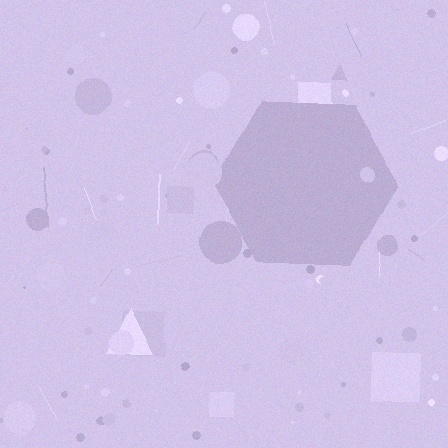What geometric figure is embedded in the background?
A hexagon is embedded in the background.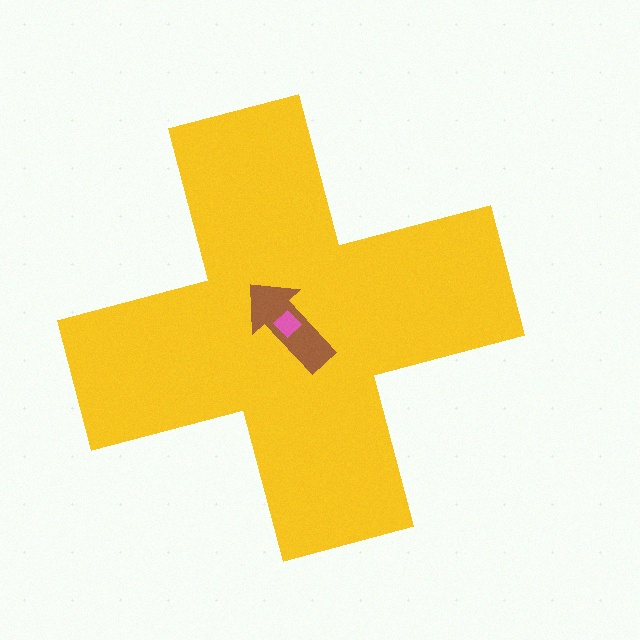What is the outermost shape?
The yellow cross.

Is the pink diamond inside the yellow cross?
Yes.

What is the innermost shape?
The pink diamond.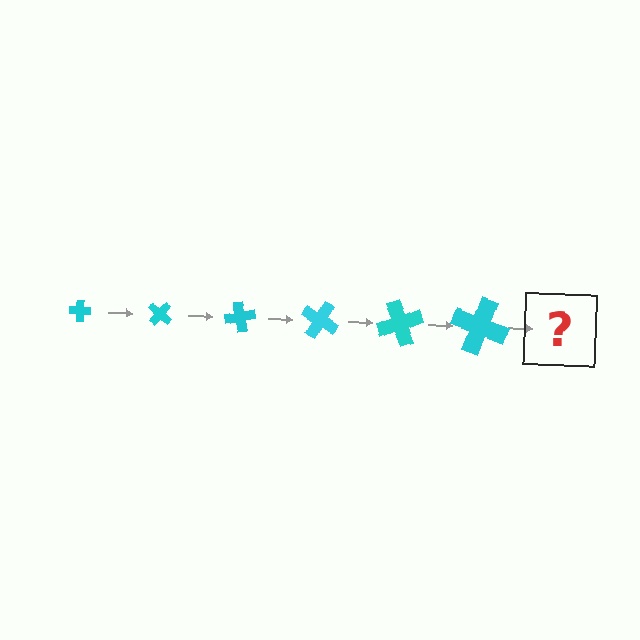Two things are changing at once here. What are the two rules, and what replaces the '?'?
The two rules are that the cross grows larger each step and it rotates 40 degrees each step. The '?' should be a cross, larger than the previous one and rotated 240 degrees from the start.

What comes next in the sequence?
The next element should be a cross, larger than the previous one and rotated 240 degrees from the start.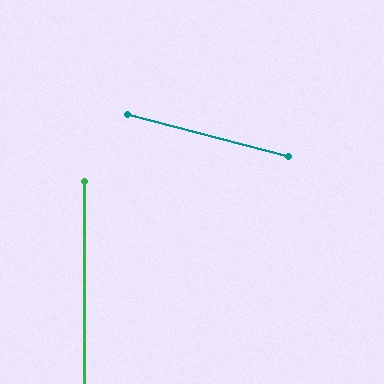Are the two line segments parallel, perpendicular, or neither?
Neither parallel nor perpendicular — they differ by about 75°.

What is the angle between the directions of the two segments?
Approximately 75 degrees.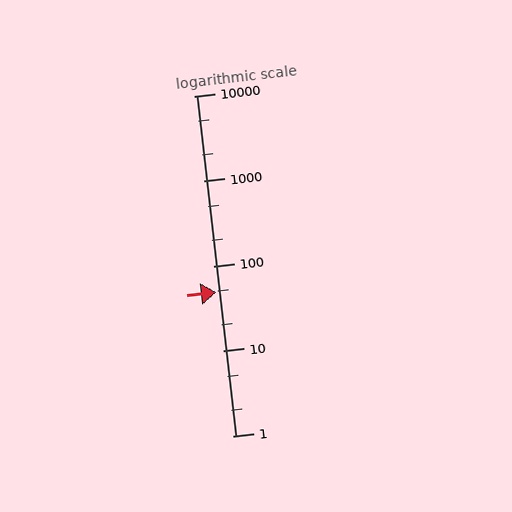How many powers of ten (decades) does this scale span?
The scale spans 4 decades, from 1 to 10000.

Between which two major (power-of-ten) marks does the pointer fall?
The pointer is between 10 and 100.